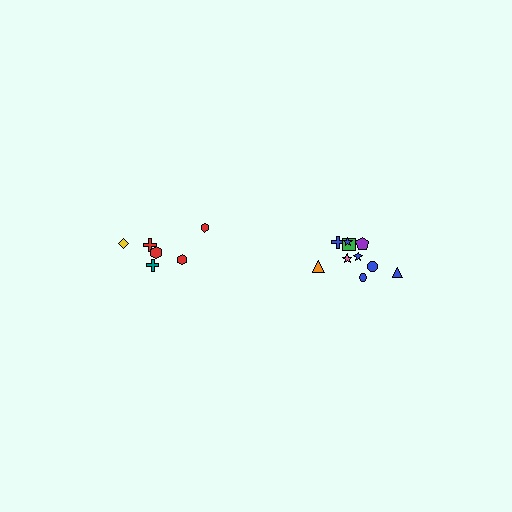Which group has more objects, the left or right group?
The right group.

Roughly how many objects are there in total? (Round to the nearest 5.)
Roughly 15 objects in total.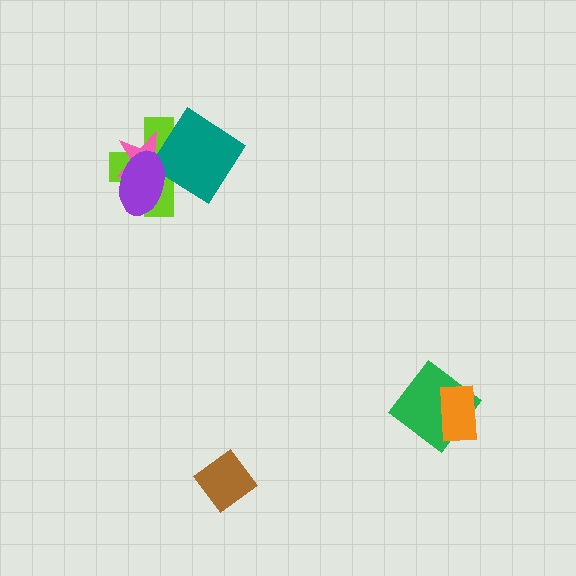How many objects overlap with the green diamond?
1 object overlaps with the green diamond.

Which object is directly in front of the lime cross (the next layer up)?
The pink star is directly in front of the lime cross.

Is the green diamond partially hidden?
Yes, it is partially covered by another shape.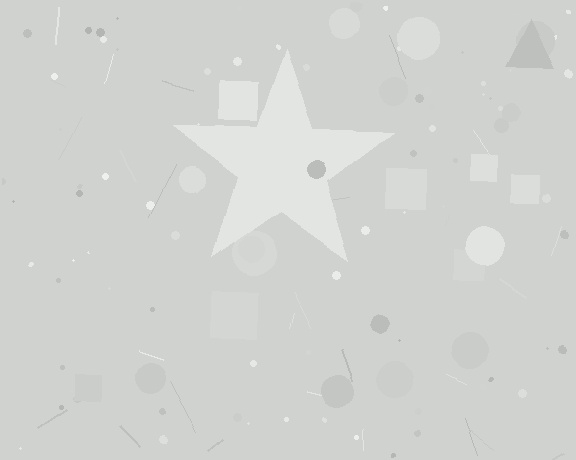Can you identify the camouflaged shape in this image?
The camouflaged shape is a star.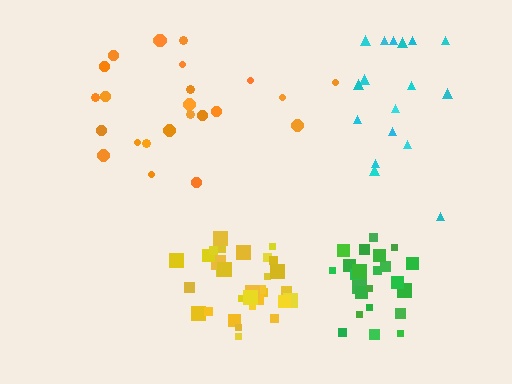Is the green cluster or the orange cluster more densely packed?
Green.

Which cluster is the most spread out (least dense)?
Cyan.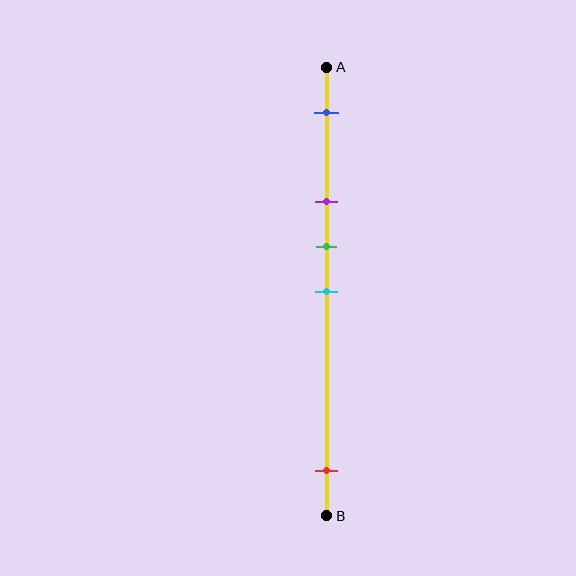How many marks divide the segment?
There are 5 marks dividing the segment.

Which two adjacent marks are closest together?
The green and cyan marks are the closest adjacent pair.